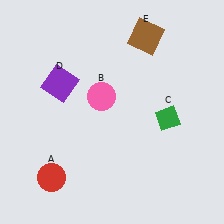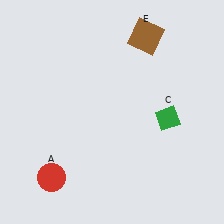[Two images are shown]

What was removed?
The purple square (D), the pink circle (B) were removed in Image 2.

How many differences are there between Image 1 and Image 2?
There are 2 differences between the two images.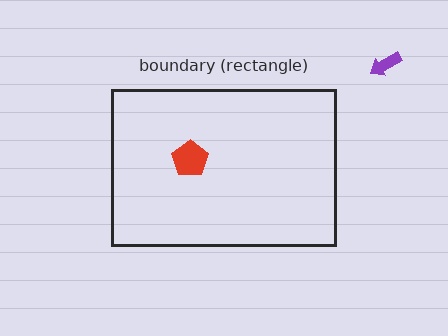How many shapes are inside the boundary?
1 inside, 1 outside.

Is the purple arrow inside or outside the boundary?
Outside.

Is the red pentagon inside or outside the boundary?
Inside.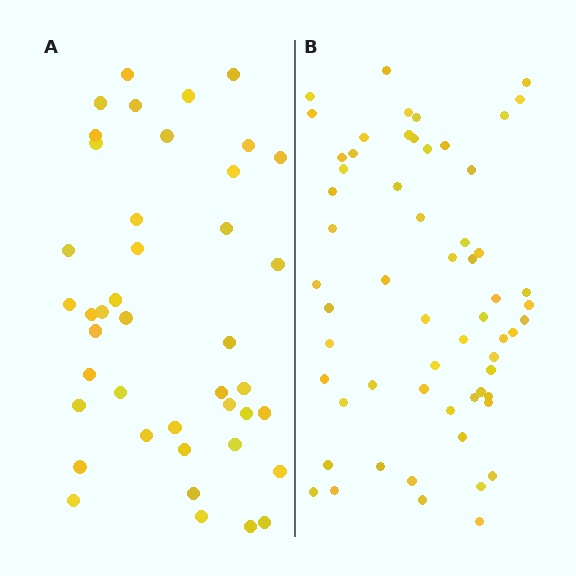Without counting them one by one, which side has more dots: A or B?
Region B (the right region) has more dots.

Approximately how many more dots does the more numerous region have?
Region B has approximately 20 more dots than region A.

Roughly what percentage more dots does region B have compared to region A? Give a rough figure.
About 45% more.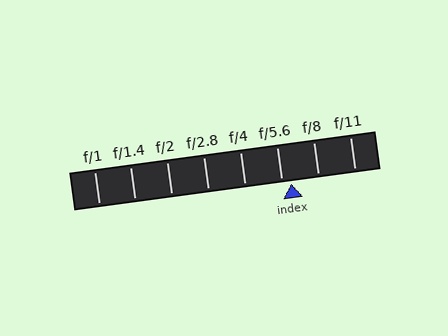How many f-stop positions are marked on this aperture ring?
There are 8 f-stop positions marked.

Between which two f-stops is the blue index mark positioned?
The index mark is between f/5.6 and f/8.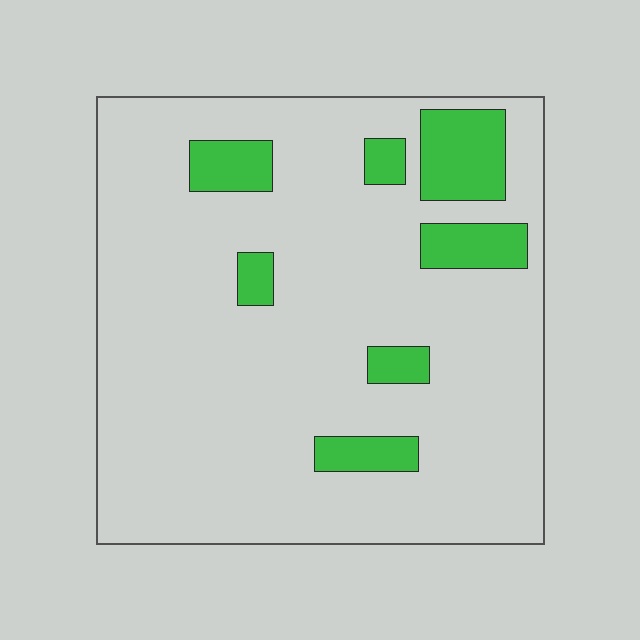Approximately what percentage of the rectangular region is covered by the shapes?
Approximately 15%.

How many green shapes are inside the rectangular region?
7.